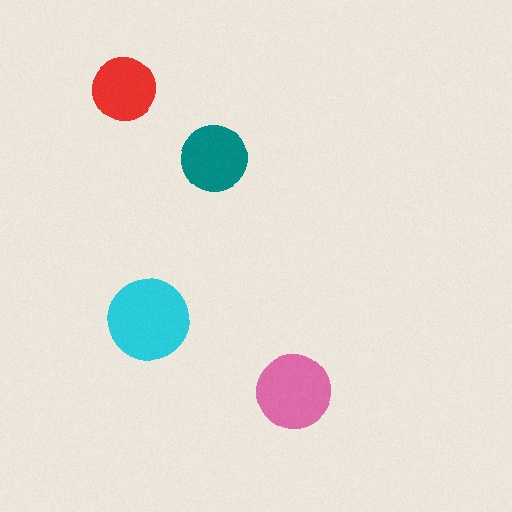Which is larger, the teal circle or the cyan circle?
The cyan one.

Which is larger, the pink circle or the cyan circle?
The cyan one.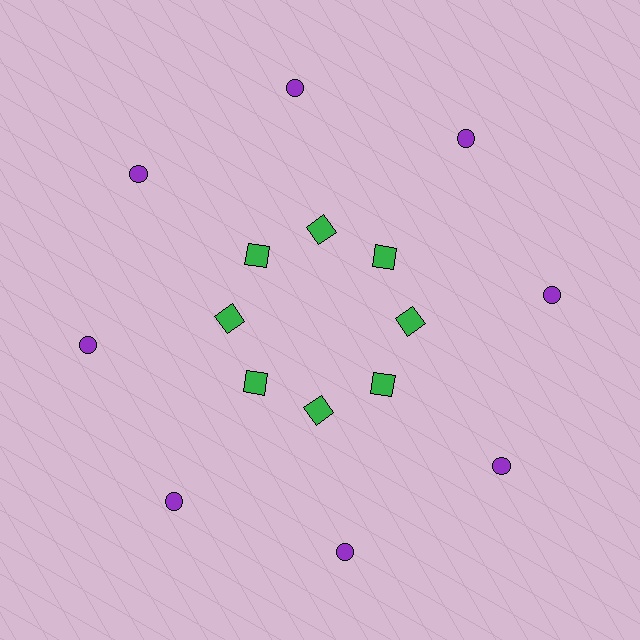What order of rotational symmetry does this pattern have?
This pattern has 8-fold rotational symmetry.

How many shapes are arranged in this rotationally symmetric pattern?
There are 16 shapes, arranged in 8 groups of 2.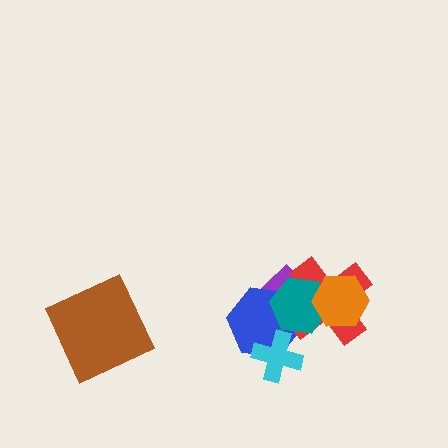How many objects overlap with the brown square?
0 objects overlap with the brown square.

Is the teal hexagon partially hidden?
Yes, it is partially covered by another shape.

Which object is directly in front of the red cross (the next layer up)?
The teal hexagon is directly in front of the red cross.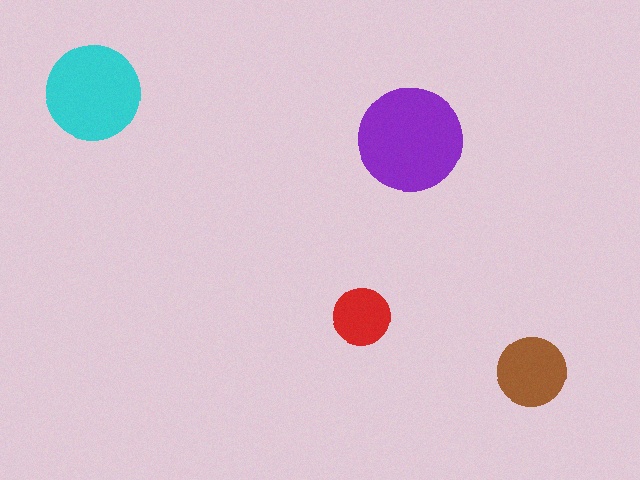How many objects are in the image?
There are 4 objects in the image.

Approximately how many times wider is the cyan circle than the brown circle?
About 1.5 times wider.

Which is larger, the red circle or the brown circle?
The brown one.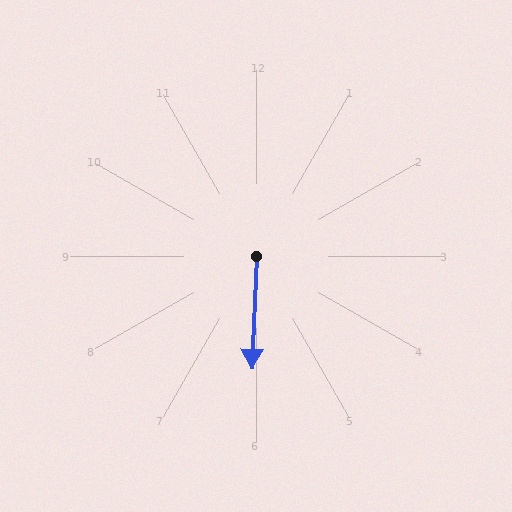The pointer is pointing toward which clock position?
Roughly 6 o'clock.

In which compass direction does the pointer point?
South.